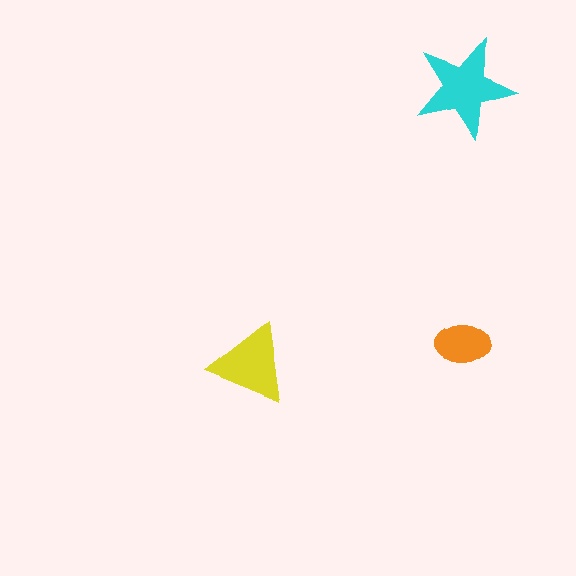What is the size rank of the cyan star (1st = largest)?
1st.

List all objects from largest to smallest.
The cyan star, the yellow triangle, the orange ellipse.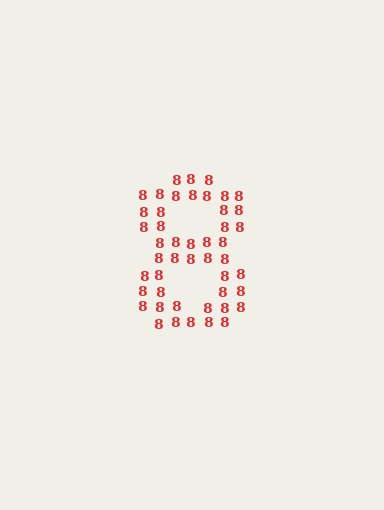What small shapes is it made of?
It is made of small digit 8's.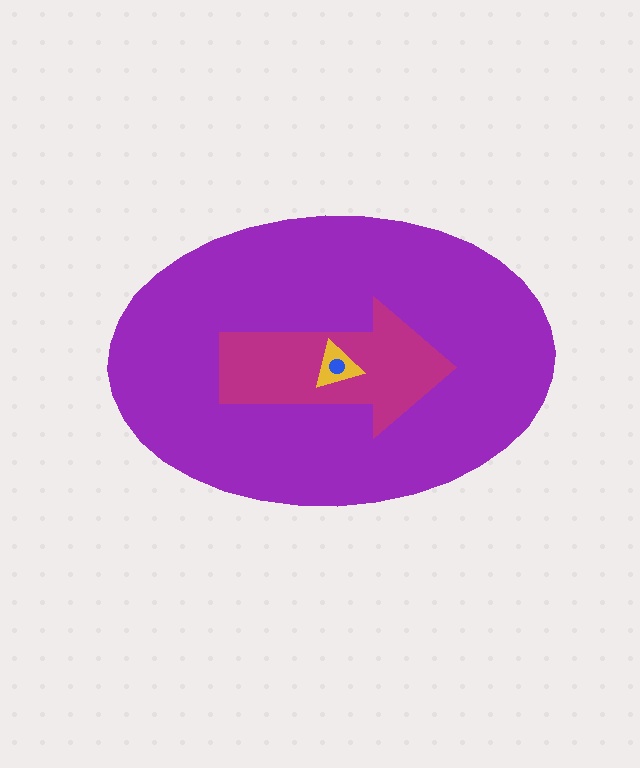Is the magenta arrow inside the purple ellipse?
Yes.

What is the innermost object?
The blue circle.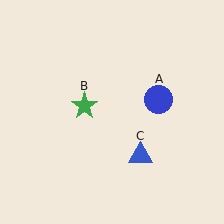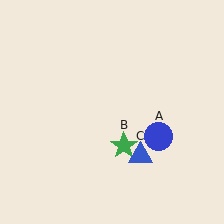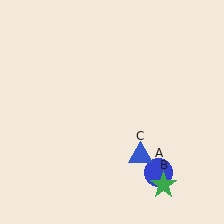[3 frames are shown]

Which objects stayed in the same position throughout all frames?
Blue triangle (object C) remained stationary.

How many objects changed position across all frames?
2 objects changed position: blue circle (object A), green star (object B).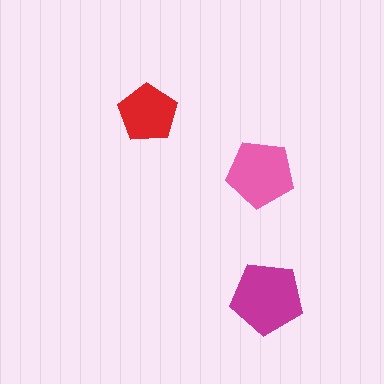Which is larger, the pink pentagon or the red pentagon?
The pink one.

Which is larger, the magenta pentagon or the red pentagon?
The magenta one.